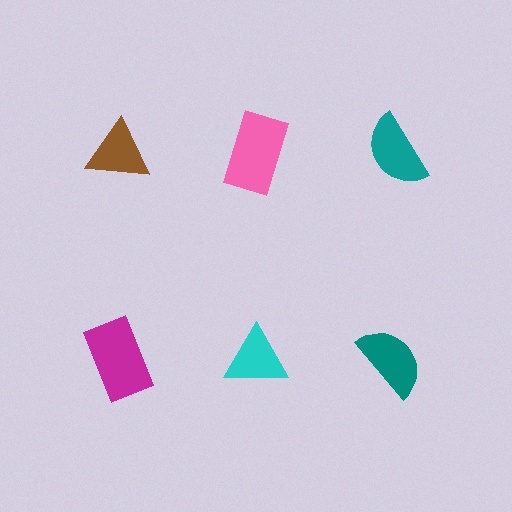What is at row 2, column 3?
A teal semicircle.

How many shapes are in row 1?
3 shapes.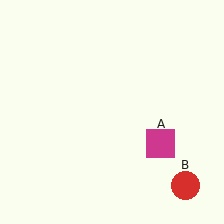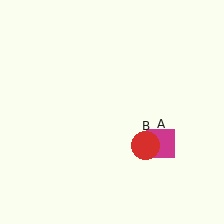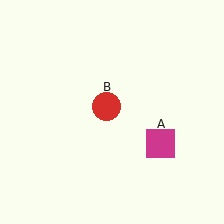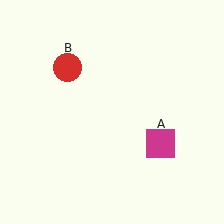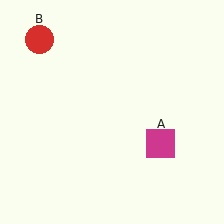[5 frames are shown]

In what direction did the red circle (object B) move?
The red circle (object B) moved up and to the left.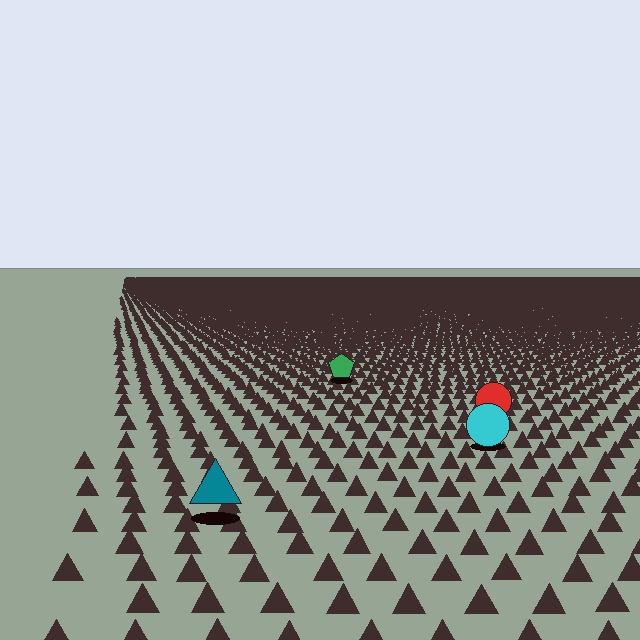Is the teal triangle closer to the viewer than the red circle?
Yes. The teal triangle is closer — you can tell from the texture gradient: the ground texture is coarser near it.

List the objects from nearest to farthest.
From nearest to farthest: the teal triangle, the cyan circle, the red circle, the green pentagon.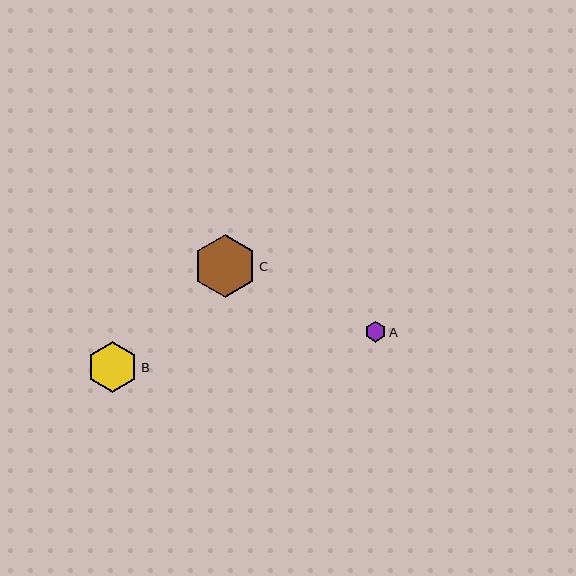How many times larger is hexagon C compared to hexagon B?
Hexagon C is approximately 1.2 times the size of hexagon B.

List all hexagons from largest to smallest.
From largest to smallest: C, B, A.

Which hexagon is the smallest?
Hexagon A is the smallest with a size of approximately 21 pixels.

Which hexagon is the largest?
Hexagon C is the largest with a size of approximately 63 pixels.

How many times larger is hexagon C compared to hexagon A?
Hexagon C is approximately 3.0 times the size of hexagon A.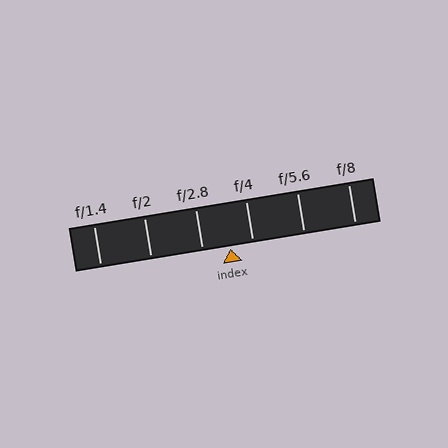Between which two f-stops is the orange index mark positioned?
The index mark is between f/2.8 and f/4.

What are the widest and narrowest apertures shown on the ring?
The widest aperture shown is f/1.4 and the narrowest is f/8.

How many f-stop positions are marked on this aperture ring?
There are 6 f-stop positions marked.